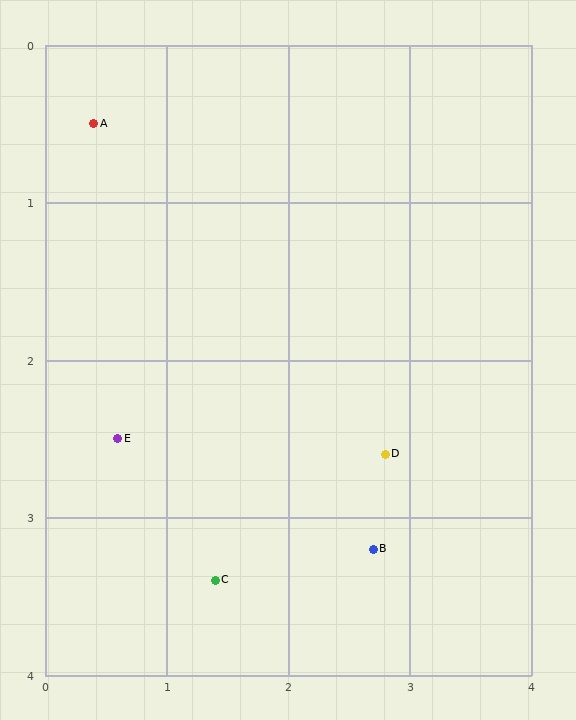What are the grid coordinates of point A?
Point A is at approximately (0.4, 0.5).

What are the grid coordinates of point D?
Point D is at approximately (2.8, 2.6).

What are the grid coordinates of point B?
Point B is at approximately (2.7, 3.2).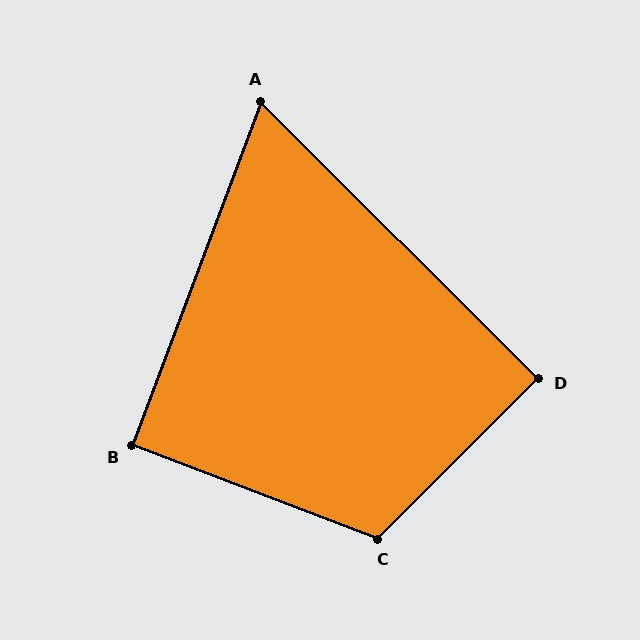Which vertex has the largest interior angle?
C, at approximately 114 degrees.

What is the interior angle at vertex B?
Approximately 90 degrees (approximately right).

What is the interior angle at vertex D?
Approximately 90 degrees (approximately right).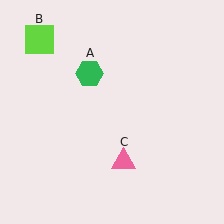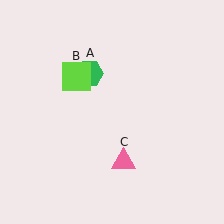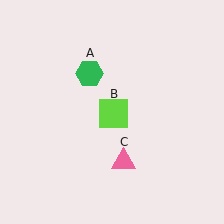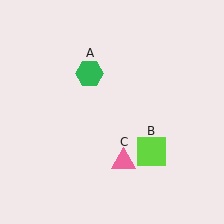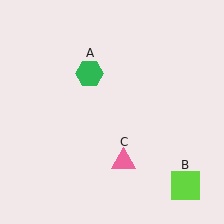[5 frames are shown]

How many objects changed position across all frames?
1 object changed position: lime square (object B).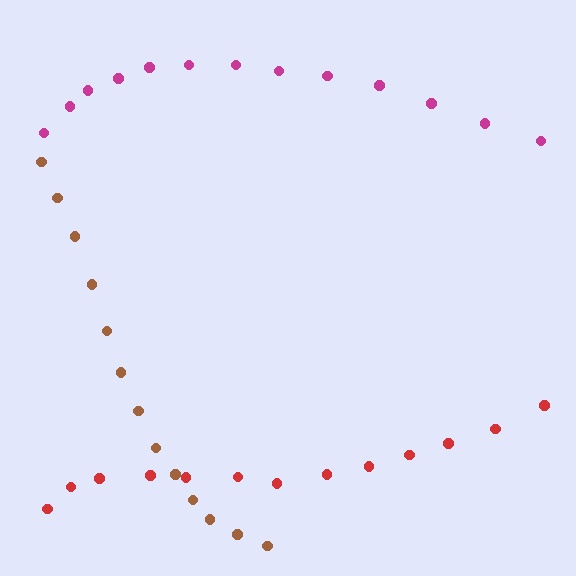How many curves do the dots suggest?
There are 3 distinct paths.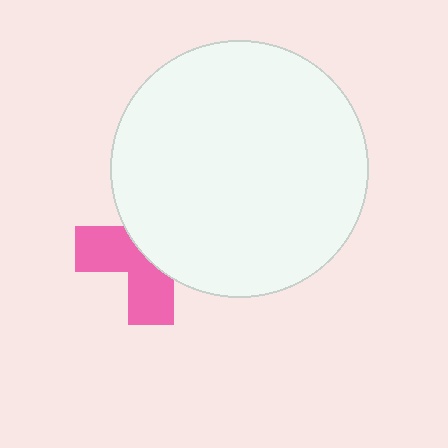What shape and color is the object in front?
The object in front is a white circle.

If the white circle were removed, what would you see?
You would see the complete pink cross.